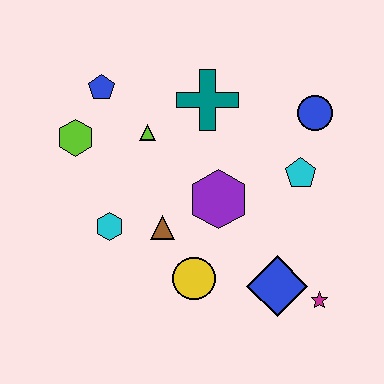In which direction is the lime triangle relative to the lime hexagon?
The lime triangle is to the right of the lime hexagon.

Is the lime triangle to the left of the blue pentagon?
No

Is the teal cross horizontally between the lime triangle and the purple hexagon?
Yes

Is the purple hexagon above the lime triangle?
No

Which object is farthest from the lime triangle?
The magenta star is farthest from the lime triangle.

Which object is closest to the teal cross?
The lime triangle is closest to the teal cross.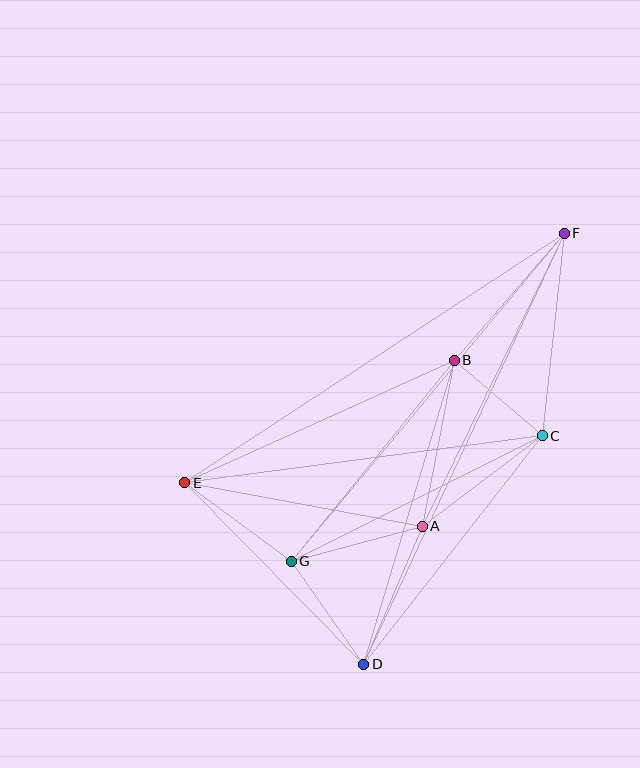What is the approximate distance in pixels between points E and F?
The distance between E and F is approximately 454 pixels.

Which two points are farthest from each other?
Points D and F are farthest from each other.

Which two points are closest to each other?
Points B and C are closest to each other.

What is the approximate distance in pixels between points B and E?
The distance between B and E is approximately 296 pixels.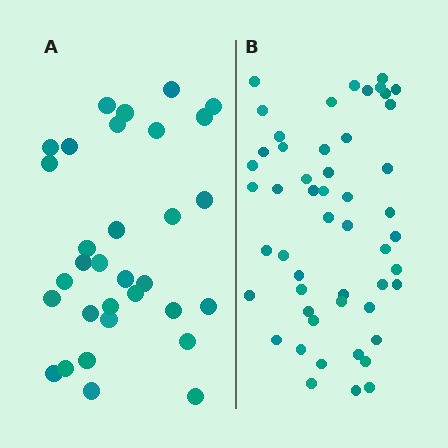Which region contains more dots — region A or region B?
Region B (the right region) has more dots.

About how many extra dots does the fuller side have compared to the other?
Region B has approximately 20 more dots than region A.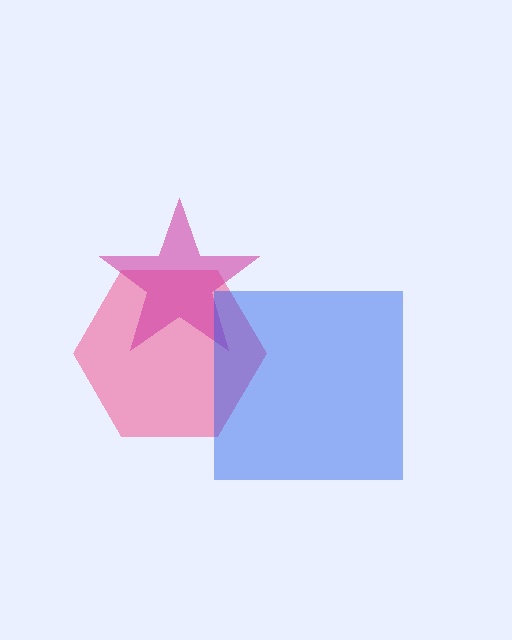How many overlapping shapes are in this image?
There are 3 overlapping shapes in the image.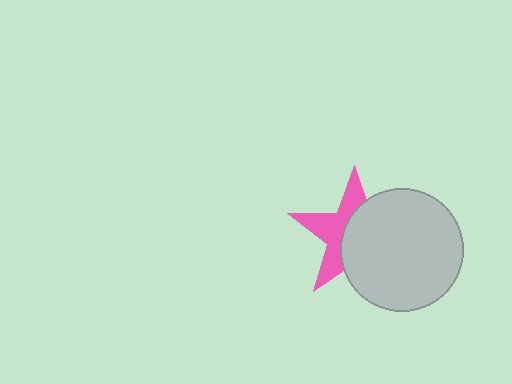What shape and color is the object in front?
The object in front is a light gray circle.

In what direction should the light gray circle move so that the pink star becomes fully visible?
The light gray circle should move right. That is the shortest direction to clear the overlap and leave the pink star fully visible.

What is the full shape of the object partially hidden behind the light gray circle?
The partially hidden object is a pink star.